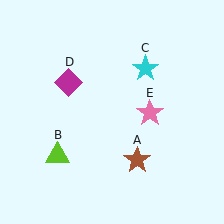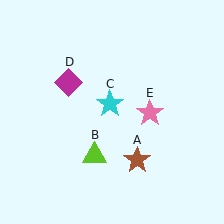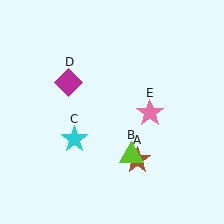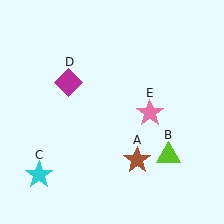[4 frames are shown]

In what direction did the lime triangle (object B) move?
The lime triangle (object B) moved right.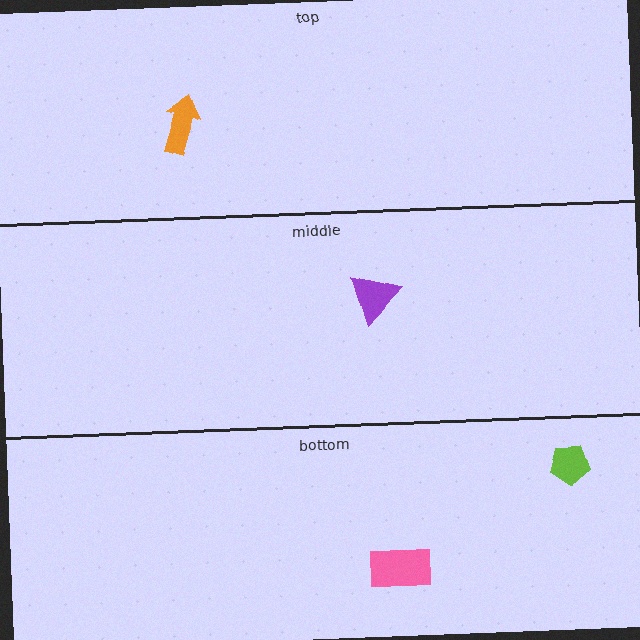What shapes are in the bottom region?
The lime pentagon, the pink rectangle.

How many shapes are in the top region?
1.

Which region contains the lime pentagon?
The bottom region.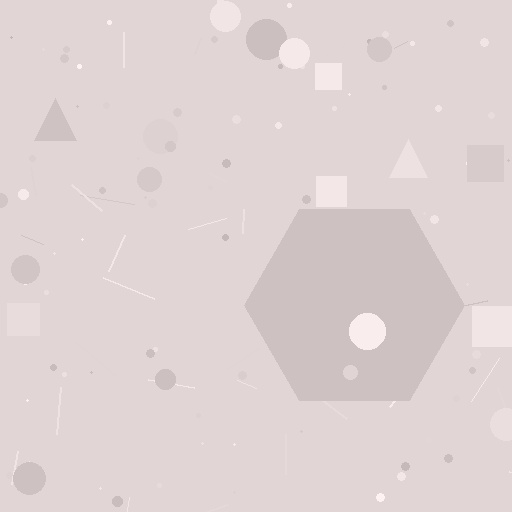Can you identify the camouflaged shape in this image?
The camouflaged shape is a hexagon.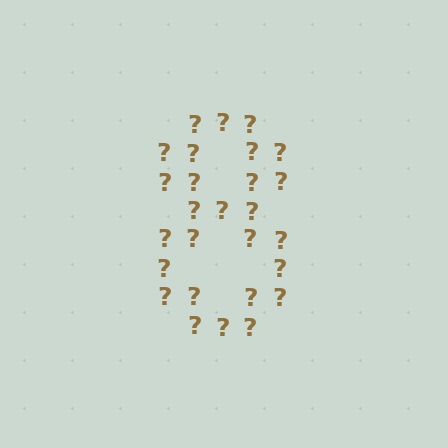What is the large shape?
The large shape is the digit 8.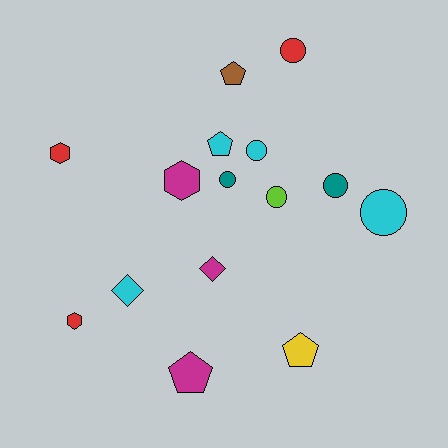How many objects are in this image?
There are 15 objects.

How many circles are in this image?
There are 6 circles.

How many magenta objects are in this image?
There are 3 magenta objects.